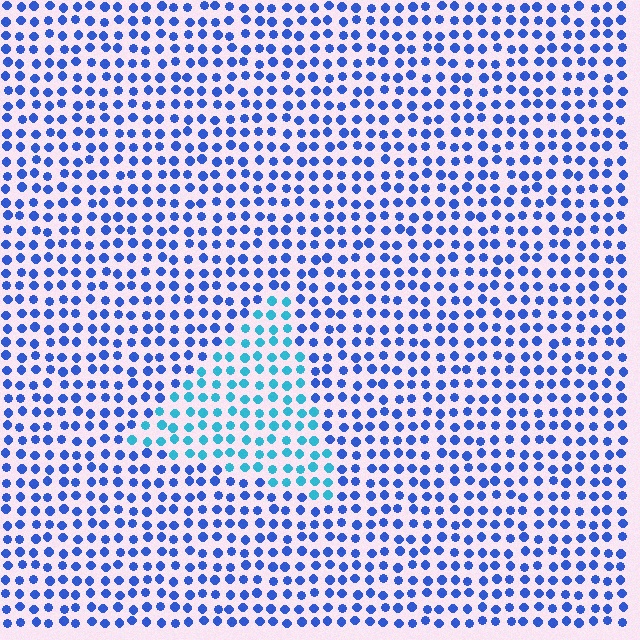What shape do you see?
I see a triangle.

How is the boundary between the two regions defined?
The boundary is defined purely by a slight shift in hue (about 36 degrees). Spacing, size, and orientation are identical on both sides.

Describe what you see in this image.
The image is filled with small blue elements in a uniform arrangement. A triangle-shaped region is visible where the elements are tinted to a slightly different hue, forming a subtle color boundary.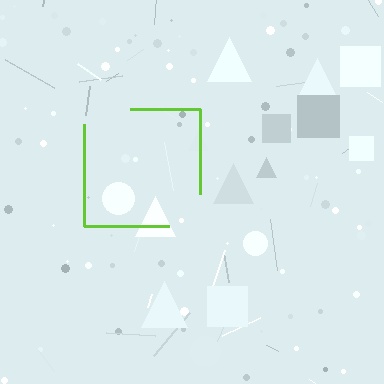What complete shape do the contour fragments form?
The contour fragments form a square.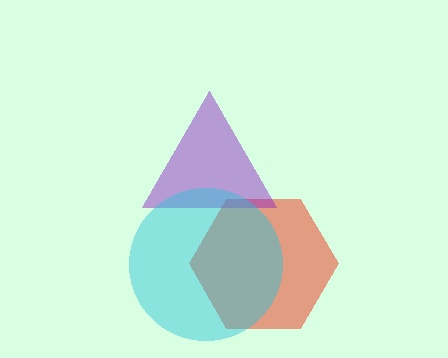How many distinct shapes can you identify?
There are 3 distinct shapes: a red hexagon, a purple triangle, a cyan circle.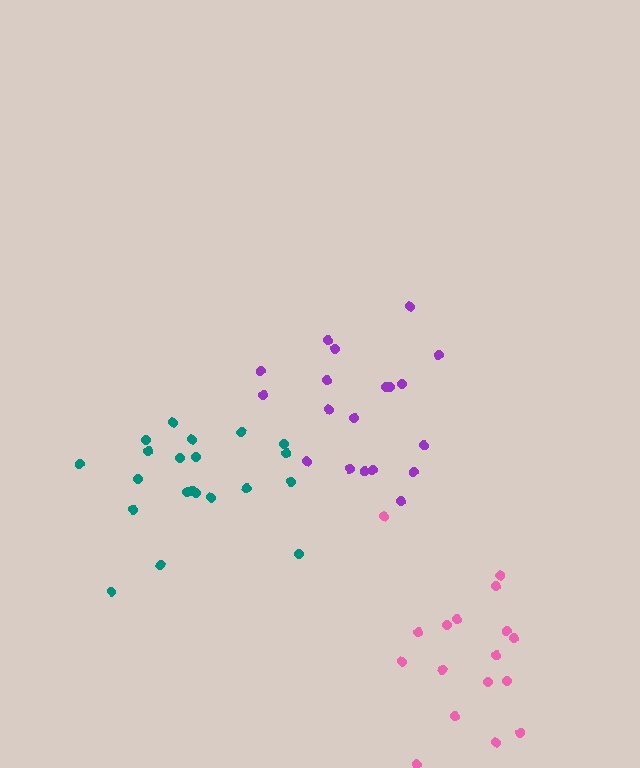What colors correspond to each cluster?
The clusters are colored: teal, pink, purple.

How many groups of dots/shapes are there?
There are 3 groups.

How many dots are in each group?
Group 1: 21 dots, Group 2: 17 dots, Group 3: 19 dots (57 total).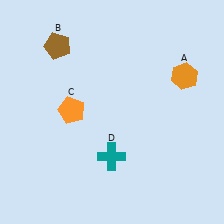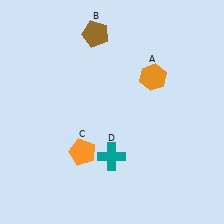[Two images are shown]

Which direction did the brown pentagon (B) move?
The brown pentagon (B) moved right.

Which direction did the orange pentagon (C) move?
The orange pentagon (C) moved down.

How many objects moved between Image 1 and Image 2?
3 objects moved between the two images.